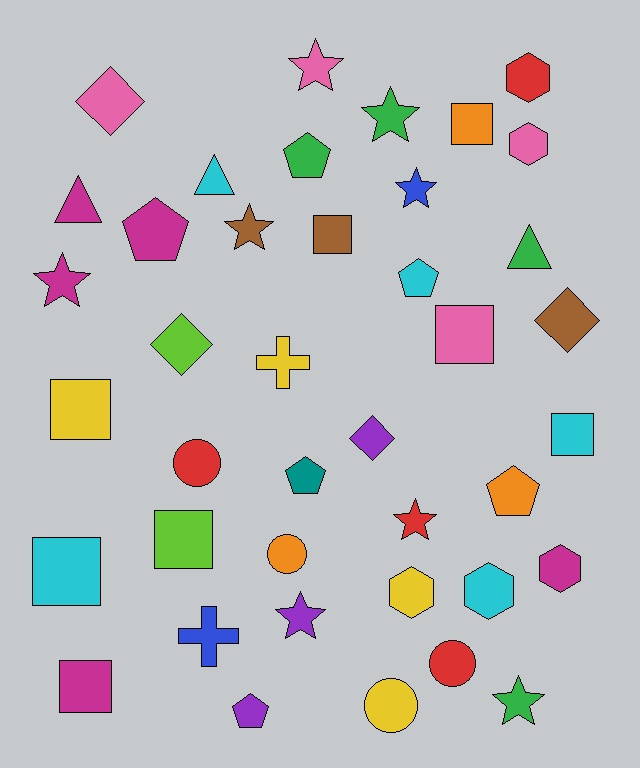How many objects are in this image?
There are 40 objects.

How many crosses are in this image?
There are 2 crosses.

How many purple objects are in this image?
There are 3 purple objects.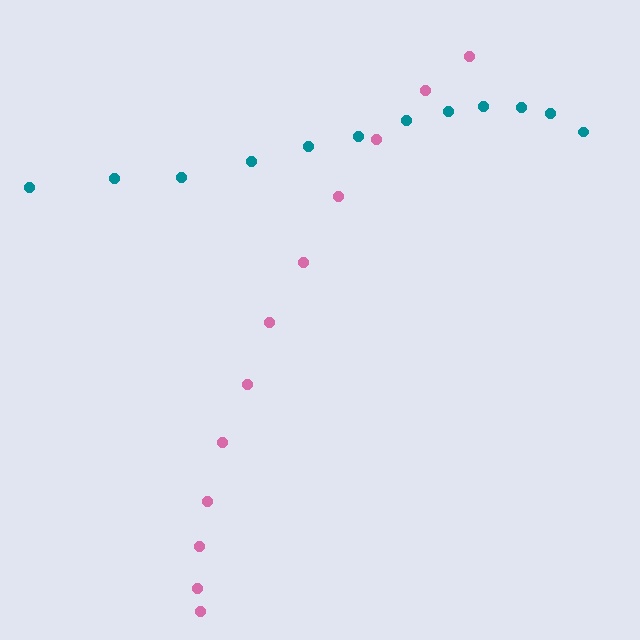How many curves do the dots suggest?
There are 2 distinct paths.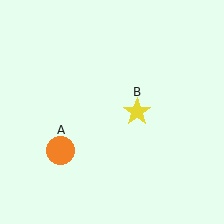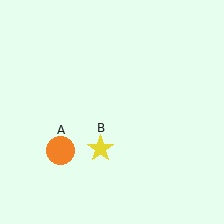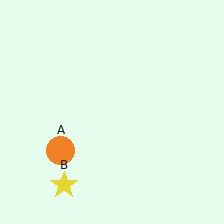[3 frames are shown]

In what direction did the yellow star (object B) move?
The yellow star (object B) moved down and to the left.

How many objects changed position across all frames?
1 object changed position: yellow star (object B).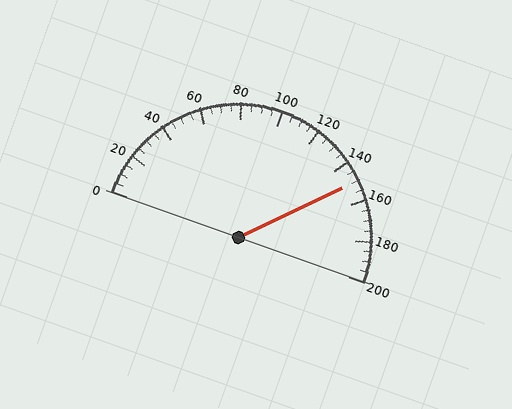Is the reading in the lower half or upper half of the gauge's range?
The reading is in the upper half of the range (0 to 200).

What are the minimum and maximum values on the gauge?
The gauge ranges from 0 to 200.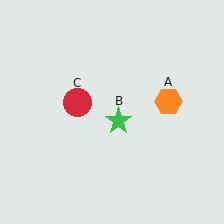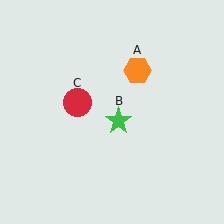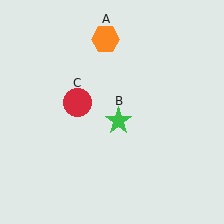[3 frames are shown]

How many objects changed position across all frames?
1 object changed position: orange hexagon (object A).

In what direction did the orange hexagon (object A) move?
The orange hexagon (object A) moved up and to the left.